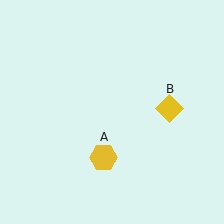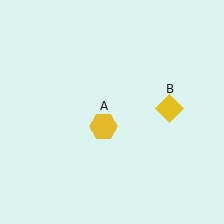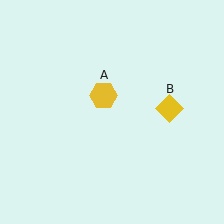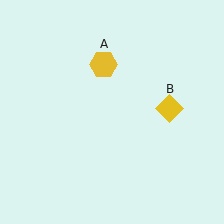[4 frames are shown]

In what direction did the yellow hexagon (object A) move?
The yellow hexagon (object A) moved up.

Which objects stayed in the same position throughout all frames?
Yellow diamond (object B) remained stationary.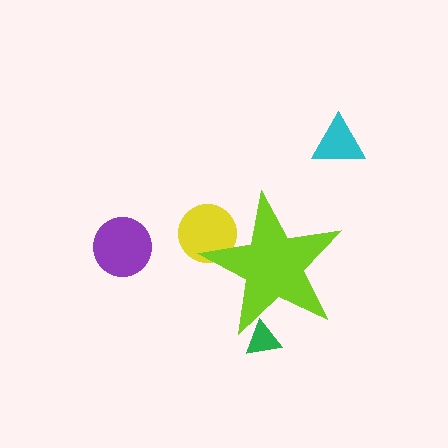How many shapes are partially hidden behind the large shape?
2 shapes are partially hidden.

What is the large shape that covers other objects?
A lime star.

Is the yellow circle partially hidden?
Yes, the yellow circle is partially hidden behind the lime star.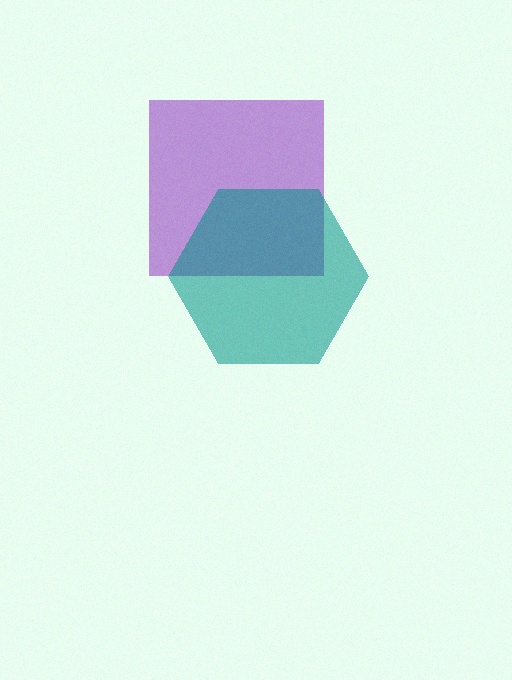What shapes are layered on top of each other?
The layered shapes are: a purple square, a teal hexagon.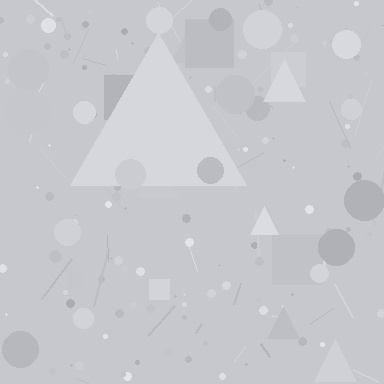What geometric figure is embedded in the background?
A triangle is embedded in the background.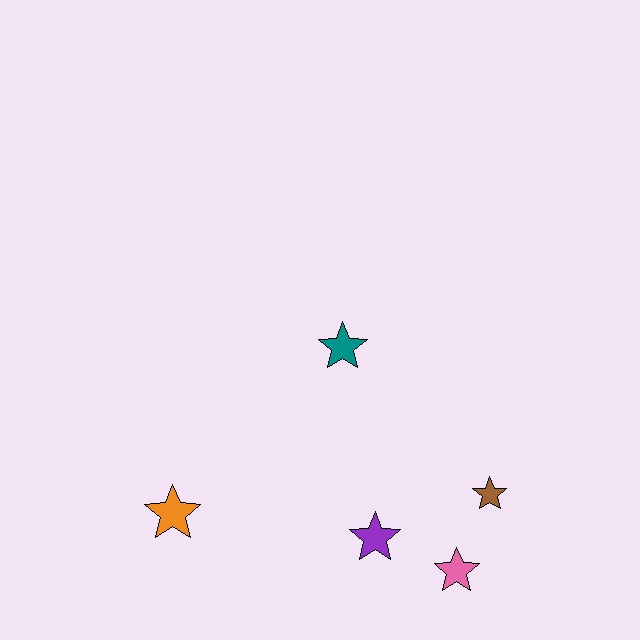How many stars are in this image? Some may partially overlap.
There are 5 stars.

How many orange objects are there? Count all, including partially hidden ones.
There is 1 orange object.